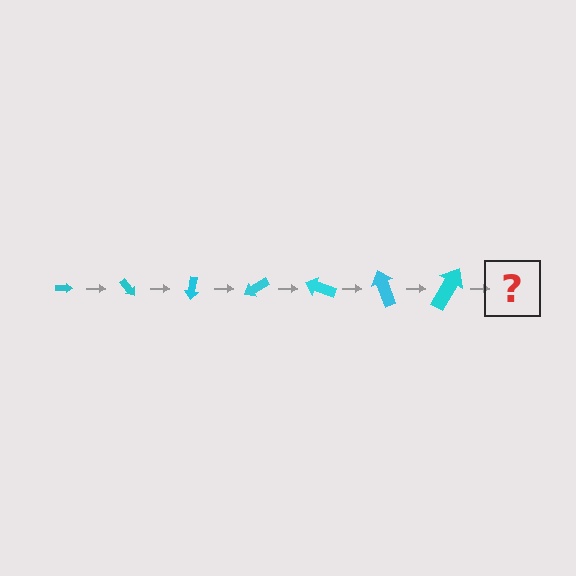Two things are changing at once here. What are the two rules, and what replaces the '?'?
The two rules are that the arrow grows larger each step and it rotates 50 degrees each step. The '?' should be an arrow, larger than the previous one and rotated 350 degrees from the start.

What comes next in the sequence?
The next element should be an arrow, larger than the previous one and rotated 350 degrees from the start.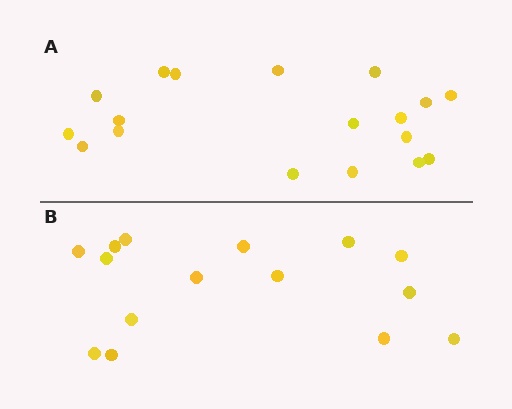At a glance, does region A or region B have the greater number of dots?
Region A (the top region) has more dots.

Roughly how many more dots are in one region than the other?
Region A has just a few more — roughly 2 or 3 more dots than region B.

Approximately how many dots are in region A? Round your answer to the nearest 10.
About 20 dots. (The exact count is 18, which rounds to 20.)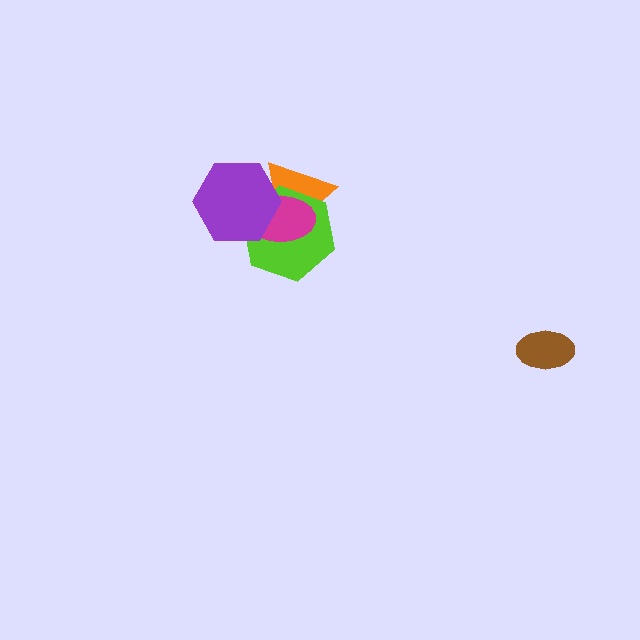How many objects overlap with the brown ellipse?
0 objects overlap with the brown ellipse.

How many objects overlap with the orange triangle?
3 objects overlap with the orange triangle.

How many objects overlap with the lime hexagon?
3 objects overlap with the lime hexagon.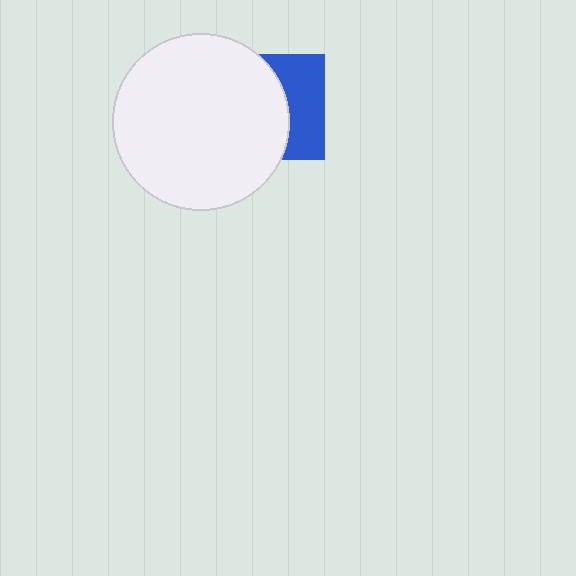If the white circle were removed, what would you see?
You would see the complete blue square.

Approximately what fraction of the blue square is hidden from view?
Roughly 60% of the blue square is hidden behind the white circle.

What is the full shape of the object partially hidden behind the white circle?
The partially hidden object is a blue square.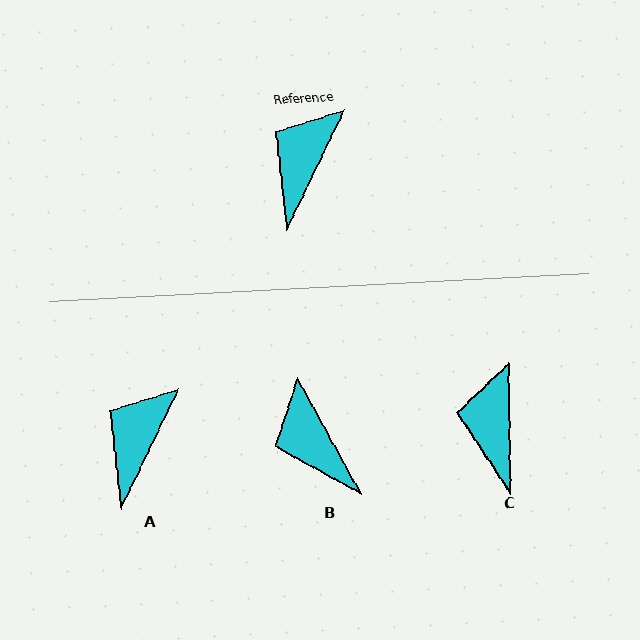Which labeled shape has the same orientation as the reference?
A.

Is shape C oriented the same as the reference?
No, it is off by about 27 degrees.